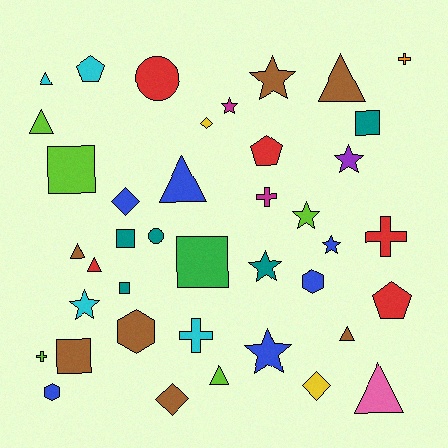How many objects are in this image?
There are 40 objects.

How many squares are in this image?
There are 6 squares.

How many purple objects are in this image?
There is 1 purple object.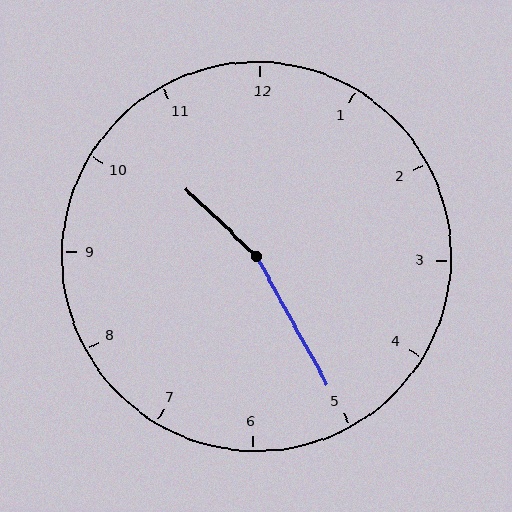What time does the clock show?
10:25.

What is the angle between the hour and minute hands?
Approximately 162 degrees.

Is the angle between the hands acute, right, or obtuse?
It is obtuse.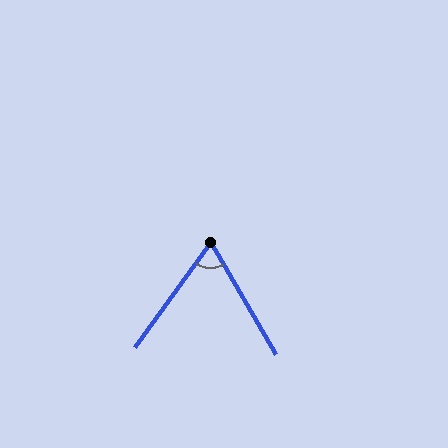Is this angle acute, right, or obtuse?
It is acute.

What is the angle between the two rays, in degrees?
Approximately 66 degrees.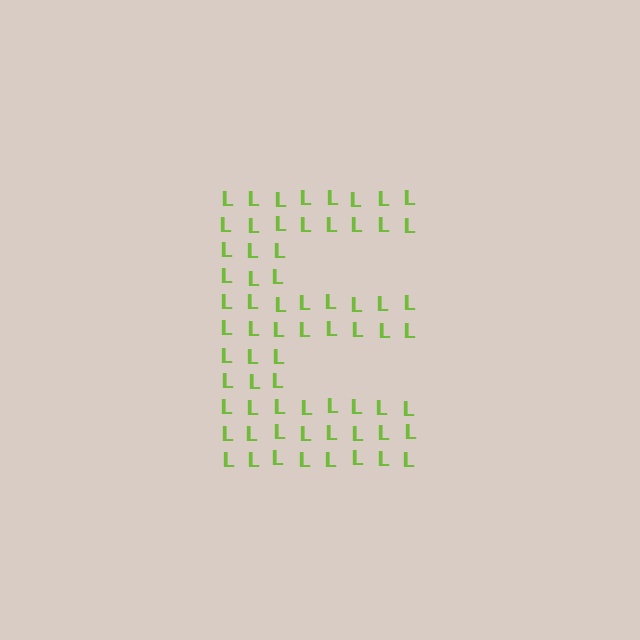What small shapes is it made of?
It is made of small letter L's.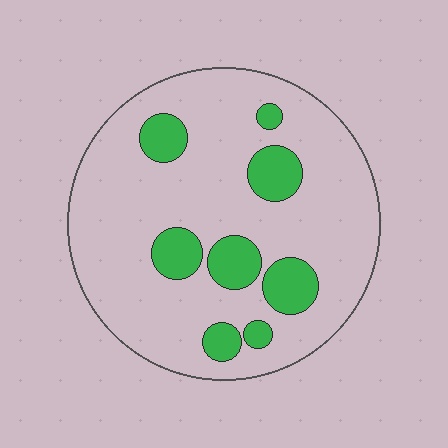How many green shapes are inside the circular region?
8.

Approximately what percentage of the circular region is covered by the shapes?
Approximately 20%.